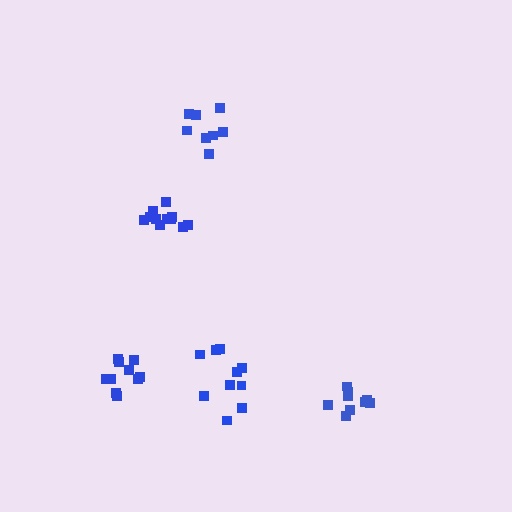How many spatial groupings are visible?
There are 5 spatial groupings.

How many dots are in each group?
Group 1: 10 dots, Group 2: 8 dots, Group 3: 11 dots, Group 4: 10 dots, Group 5: 9 dots (48 total).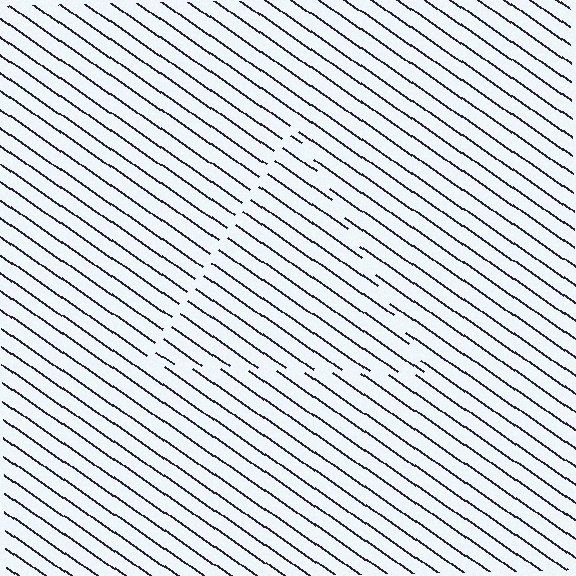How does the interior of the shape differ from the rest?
The interior of the shape contains the same grating, shifted by half a period — the contour is defined by the phase discontinuity where line-ends from the inner and outer gratings abut.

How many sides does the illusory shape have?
3 sides — the line-ends trace a triangle.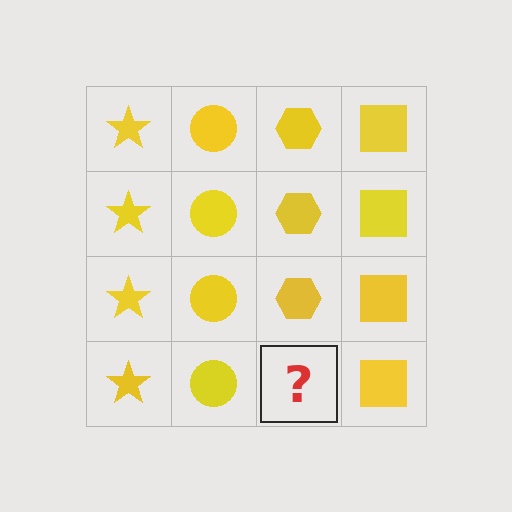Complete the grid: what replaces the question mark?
The question mark should be replaced with a yellow hexagon.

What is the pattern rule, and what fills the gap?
The rule is that each column has a consistent shape. The gap should be filled with a yellow hexagon.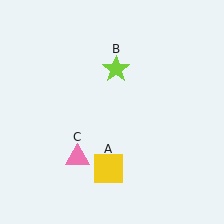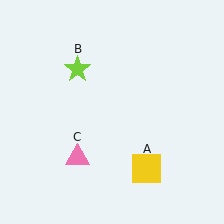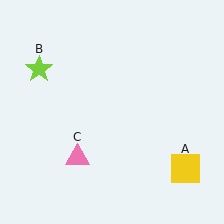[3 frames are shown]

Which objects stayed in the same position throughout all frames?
Pink triangle (object C) remained stationary.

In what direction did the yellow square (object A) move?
The yellow square (object A) moved right.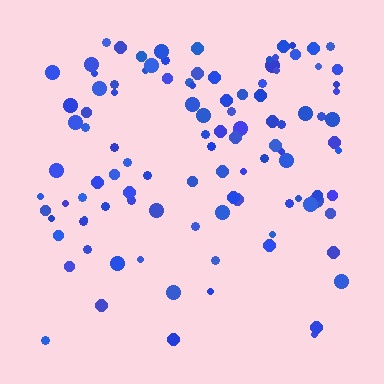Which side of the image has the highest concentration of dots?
The top.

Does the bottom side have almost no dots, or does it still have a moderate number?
Still a moderate number, just noticeably fewer than the top.